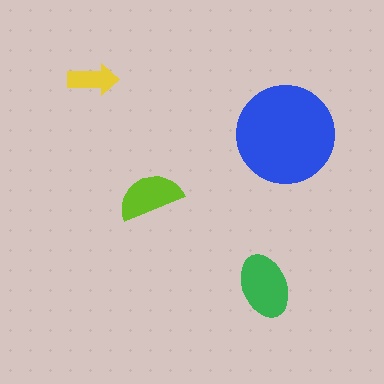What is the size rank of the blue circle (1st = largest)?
1st.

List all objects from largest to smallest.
The blue circle, the green ellipse, the lime semicircle, the yellow arrow.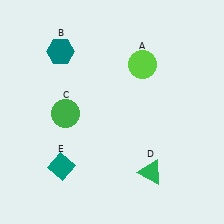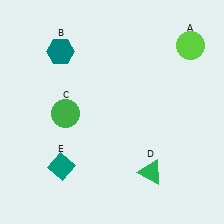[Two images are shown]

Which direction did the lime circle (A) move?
The lime circle (A) moved right.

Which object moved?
The lime circle (A) moved right.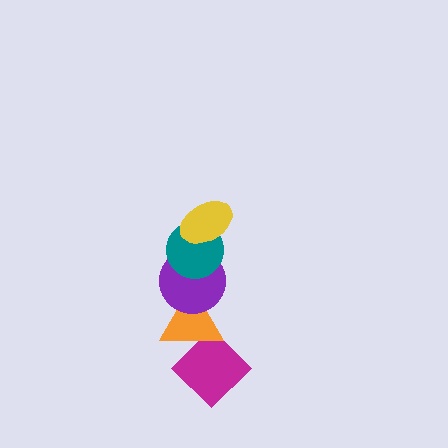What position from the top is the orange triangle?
The orange triangle is 4th from the top.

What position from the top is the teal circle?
The teal circle is 2nd from the top.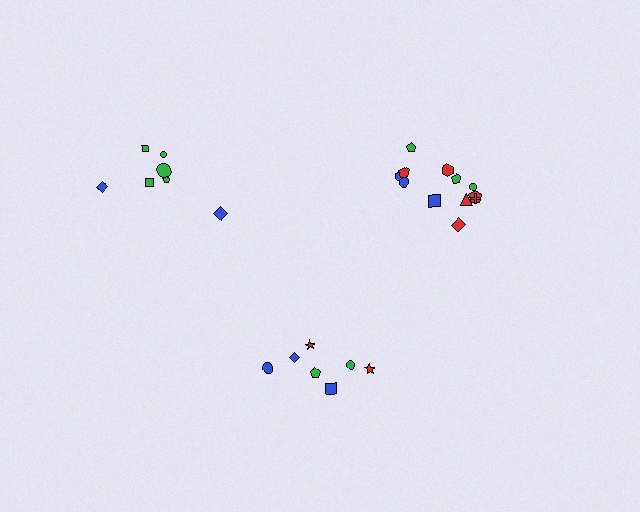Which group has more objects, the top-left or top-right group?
The top-right group.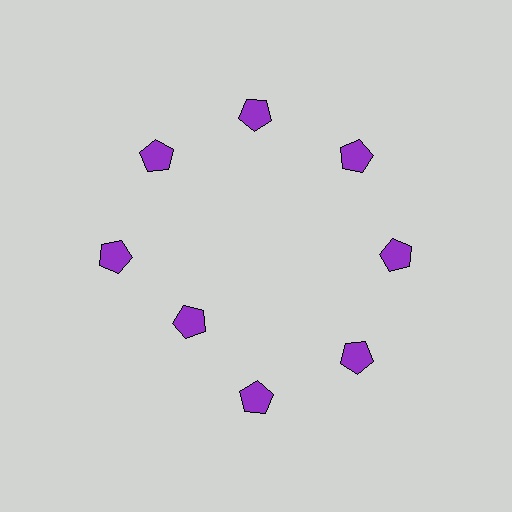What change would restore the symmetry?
The symmetry would be restored by moving it outward, back onto the ring so that all 8 pentagons sit at equal angles and equal distance from the center.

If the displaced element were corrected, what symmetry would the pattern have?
It would have 8-fold rotational symmetry — the pattern would map onto itself every 45 degrees.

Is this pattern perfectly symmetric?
No. The 8 purple pentagons are arranged in a ring, but one element near the 8 o'clock position is pulled inward toward the center, breaking the 8-fold rotational symmetry.